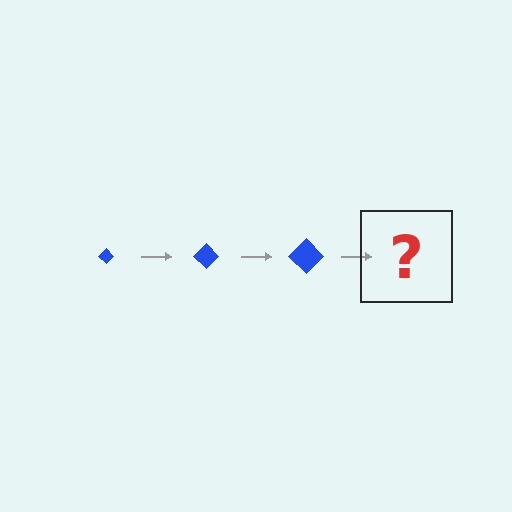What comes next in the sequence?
The next element should be a blue diamond, larger than the previous one.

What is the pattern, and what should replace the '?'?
The pattern is that the diamond gets progressively larger each step. The '?' should be a blue diamond, larger than the previous one.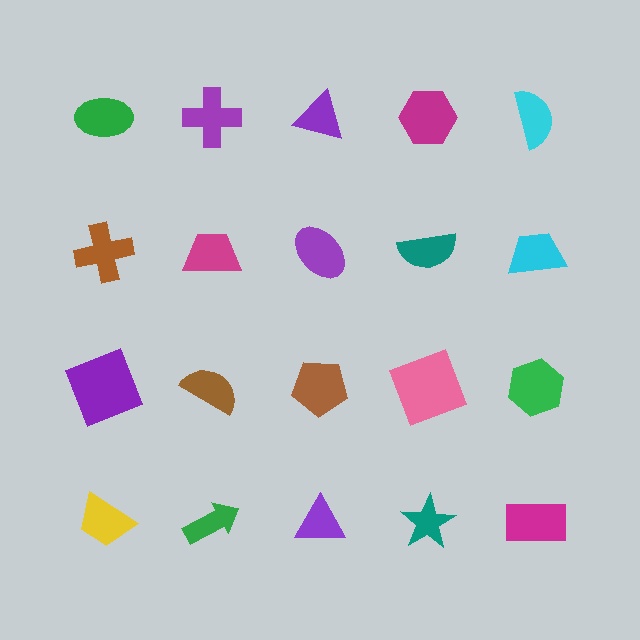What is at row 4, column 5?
A magenta rectangle.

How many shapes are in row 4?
5 shapes.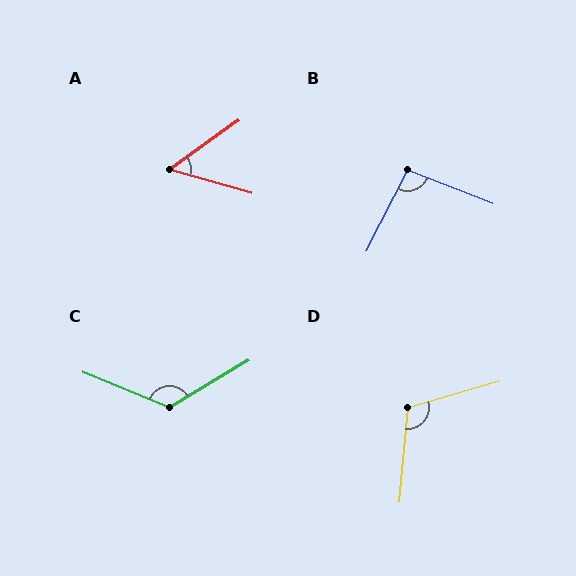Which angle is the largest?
C, at approximately 127 degrees.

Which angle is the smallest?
A, at approximately 51 degrees.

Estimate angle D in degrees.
Approximately 111 degrees.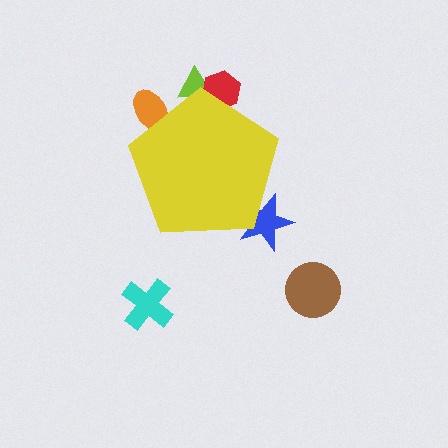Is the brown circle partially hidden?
No, the brown circle is fully visible.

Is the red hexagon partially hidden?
Yes, the red hexagon is partially hidden behind the yellow pentagon.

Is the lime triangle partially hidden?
Yes, the lime triangle is partially hidden behind the yellow pentagon.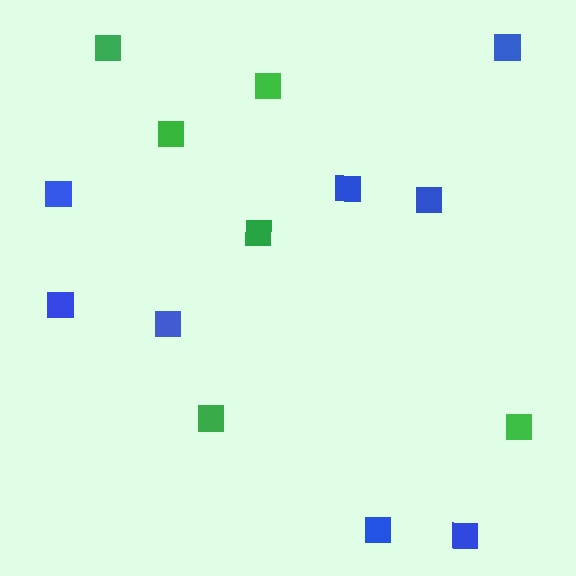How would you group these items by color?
There are 2 groups: one group of green squares (6) and one group of blue squares (8).